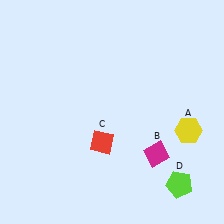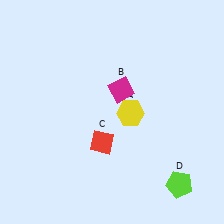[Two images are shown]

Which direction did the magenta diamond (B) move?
The magenta diamond (B) moved up.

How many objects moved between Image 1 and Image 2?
2 objects moved between the two images.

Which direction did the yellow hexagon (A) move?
The yellow hexagon (A) moved left.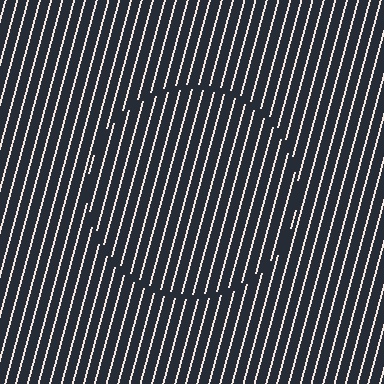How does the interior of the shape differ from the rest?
The interior of the shape contains the same grating, shifted by half a period — the contour is defined by the phase discontinuity where line-ends from the inner and outer gratings abut.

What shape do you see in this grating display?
An illusory circle. The interior of the shape contains the same grating, shifted by half a period — the contour is defined by the phase discontinuity where line-ends from the inner and outer gratings abut.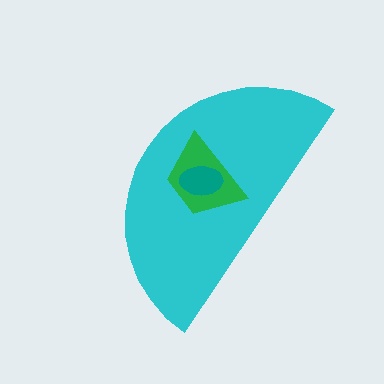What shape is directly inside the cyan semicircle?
The green trapezoid.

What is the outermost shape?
The cyan semicircle.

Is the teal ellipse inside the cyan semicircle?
Yes.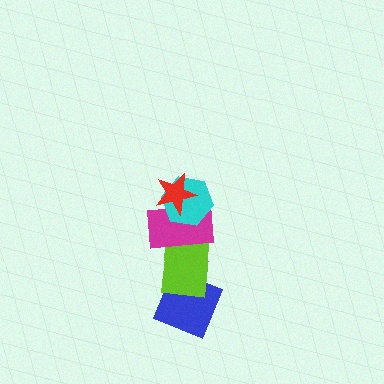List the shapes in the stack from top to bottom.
From top to bottom: the red star, the cyan hexagon, the magenta rectangle, the lime rectangle, the blue diamond.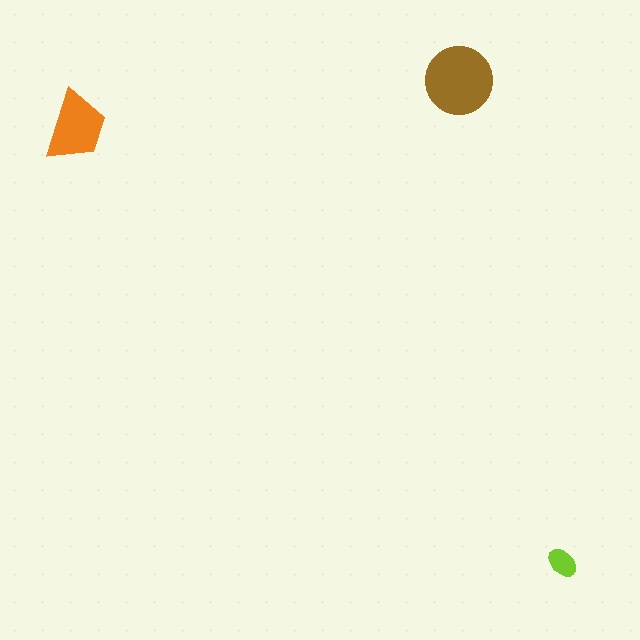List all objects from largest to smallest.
The brown circle, the orange trapezoid, the lime ellipse.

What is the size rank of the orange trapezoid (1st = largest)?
2nd.